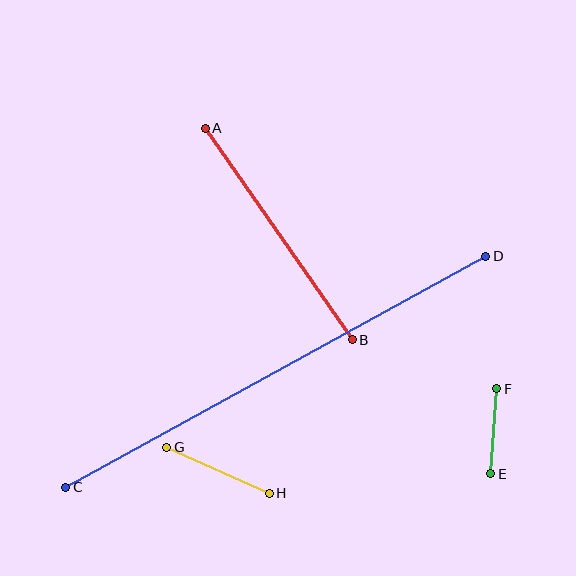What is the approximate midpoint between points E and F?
The midpoint is at approximately (494, 431) pixels.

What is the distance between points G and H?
The distance is approximately 112 pixels.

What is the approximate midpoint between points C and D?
The midpoint is at approximately (276, 372) pixels.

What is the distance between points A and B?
The distance is approximately 258 pixels.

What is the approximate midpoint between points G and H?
The midpoint is at approximately (218, 470) pixels.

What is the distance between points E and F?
The distance is approximately 85 pixels.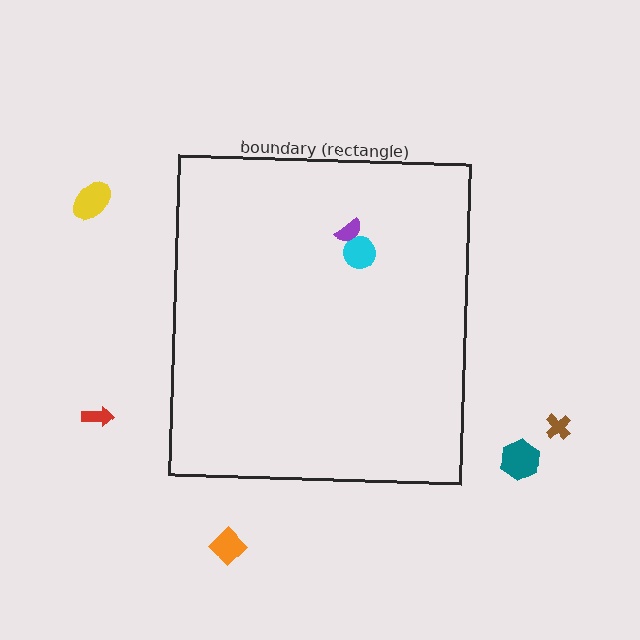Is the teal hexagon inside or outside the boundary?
Outside.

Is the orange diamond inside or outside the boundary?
Outside.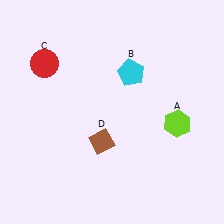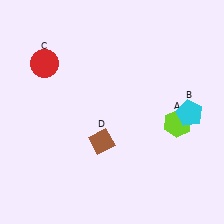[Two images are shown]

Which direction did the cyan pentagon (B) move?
The cyan pentagon (B) moved right.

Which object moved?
The cyan pentagon (B) moved right.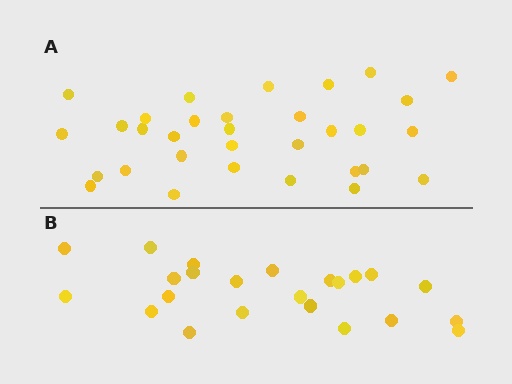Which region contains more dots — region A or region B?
Region A (the top region) has more dots.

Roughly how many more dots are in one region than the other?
Region A has roughly 8 or so more dots than region B.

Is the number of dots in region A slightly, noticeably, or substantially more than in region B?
Region A has noticeably more, but not dramatically so. The ratio is roughly 1.4 to 1.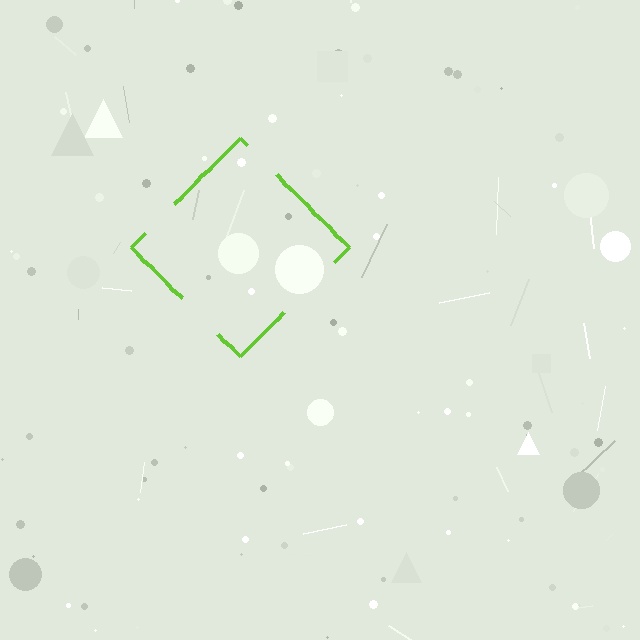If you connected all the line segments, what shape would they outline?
They would outline a diamond.